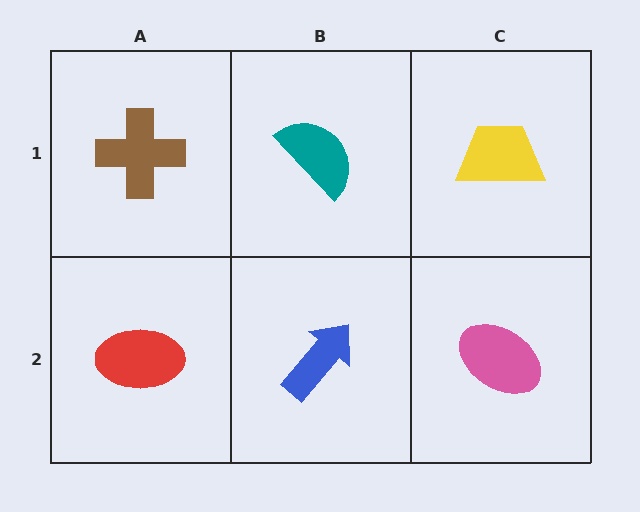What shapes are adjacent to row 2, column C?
A yellow trapezoid (row 1, column C), a blue arrow (row 2, column B).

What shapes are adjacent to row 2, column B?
A teal semicircle (row 1, column B), a red ellipse (row 2, column A), a pink ellipse (row 2, column C).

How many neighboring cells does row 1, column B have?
3.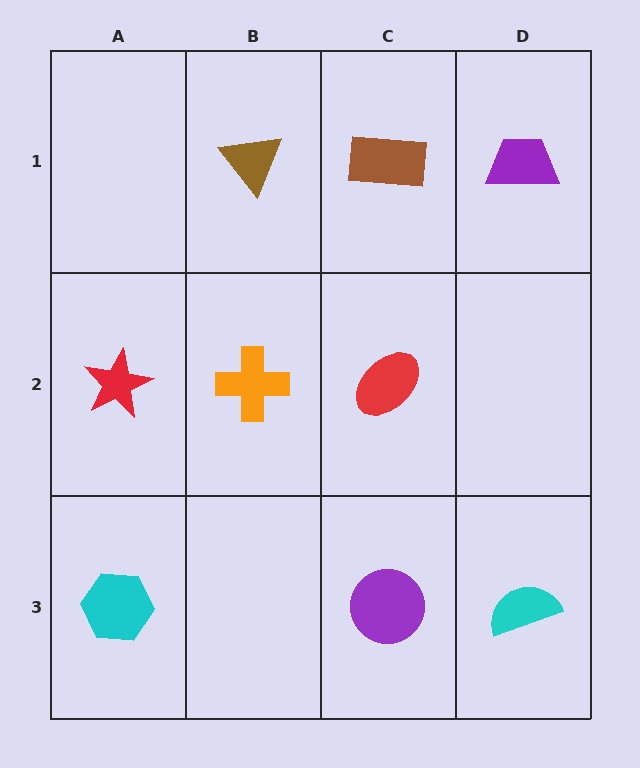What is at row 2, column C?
A red ellipse.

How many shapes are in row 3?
3 shapes.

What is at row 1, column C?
A brown rectangle.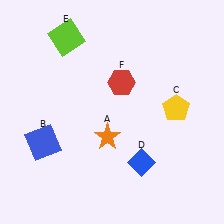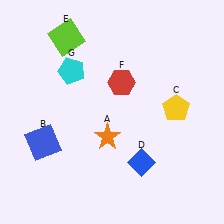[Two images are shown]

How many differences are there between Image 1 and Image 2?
There is 1 difference between the two images.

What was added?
A cyan pentagon (G) was added in Image 2.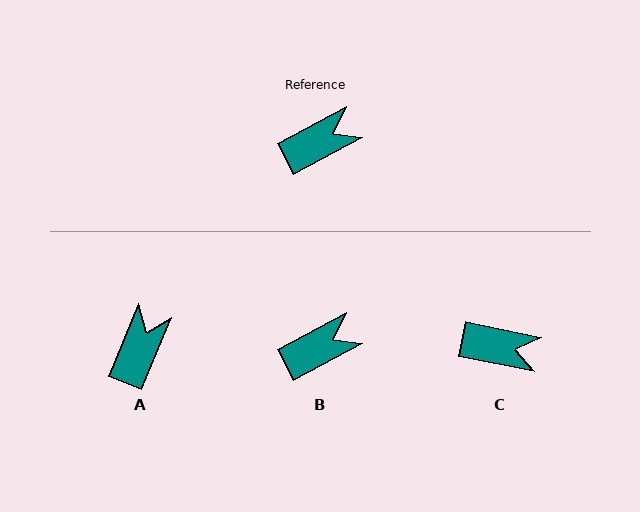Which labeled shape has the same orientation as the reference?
B.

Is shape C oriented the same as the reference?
No, it is off by about 40 degrees.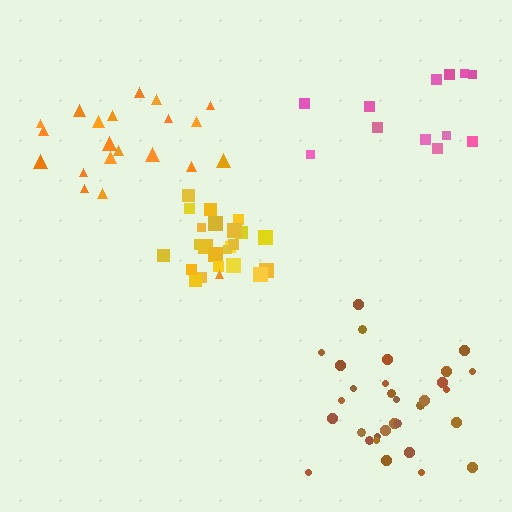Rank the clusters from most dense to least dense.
yellow, brown, orange, pink.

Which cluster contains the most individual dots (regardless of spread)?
Brown (31).